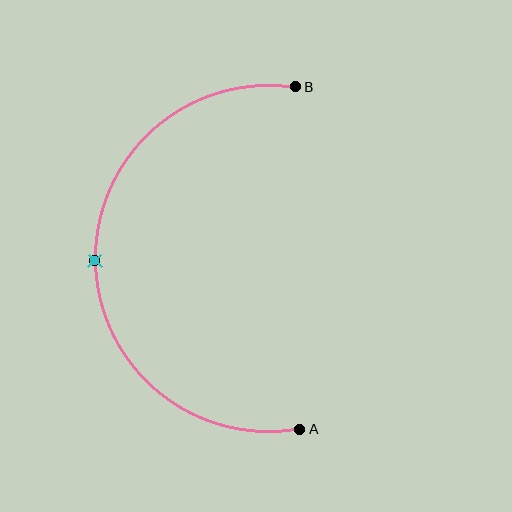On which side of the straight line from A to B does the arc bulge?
The arc bulges to the left of the straight line connecting A and B.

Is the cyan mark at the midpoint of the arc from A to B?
Yes. The cyan mark lies on the arc at equal arc-length from both A and B — it is the arc midpoint.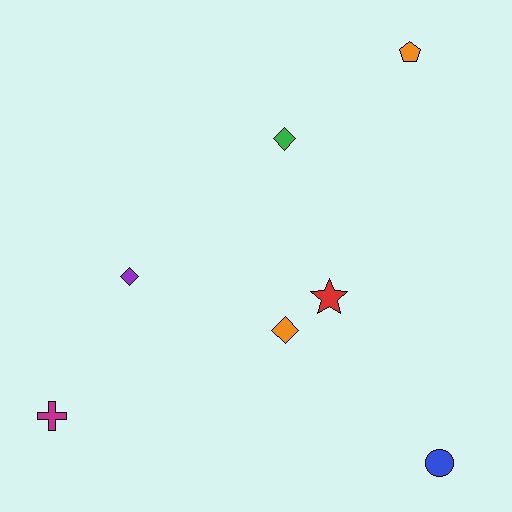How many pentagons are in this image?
There is 1 pentagon.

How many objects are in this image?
There are 7 objects.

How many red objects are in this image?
There is 1 red object.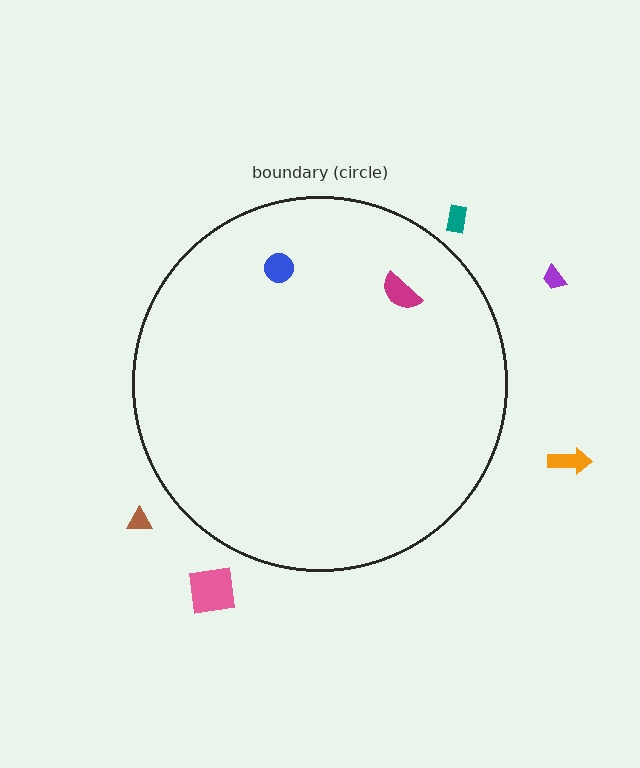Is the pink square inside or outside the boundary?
Outside.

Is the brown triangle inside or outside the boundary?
Outside.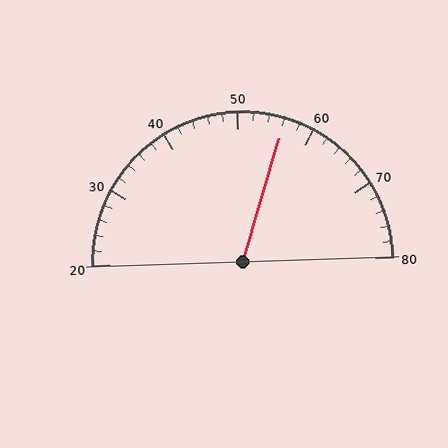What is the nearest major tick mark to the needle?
The nearest major tick mark is 60.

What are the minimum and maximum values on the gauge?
The gauge ranges from 20 to 80.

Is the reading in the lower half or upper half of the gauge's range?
The reading is in the upper half of the range (20 to 80).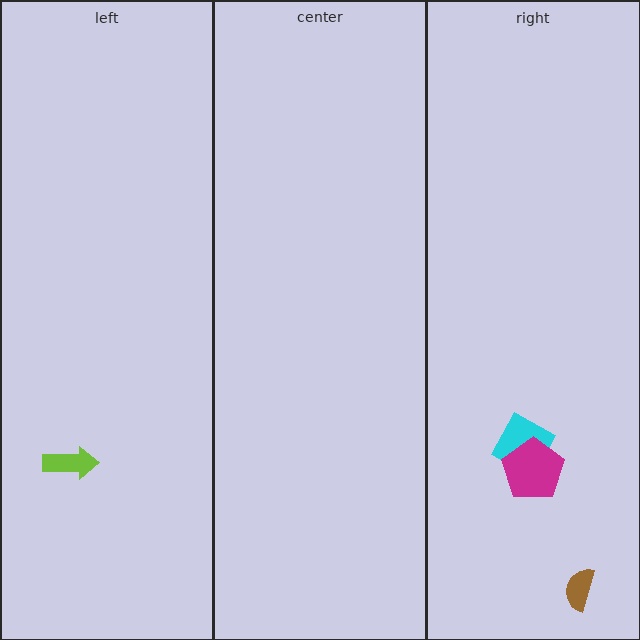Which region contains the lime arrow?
The left region.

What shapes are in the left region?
The lime arrow.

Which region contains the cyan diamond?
The right region.